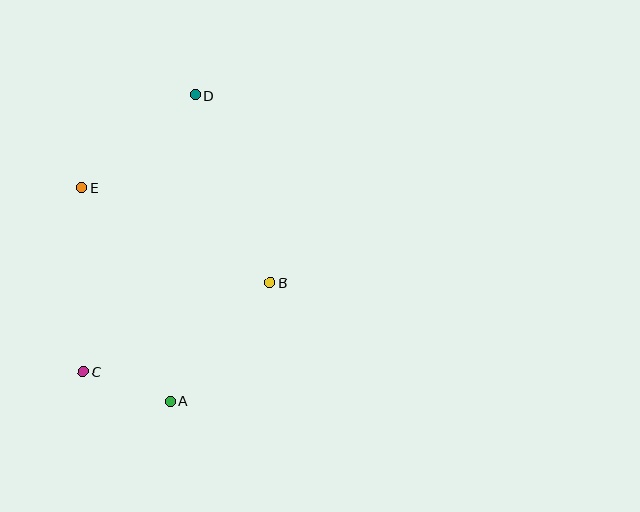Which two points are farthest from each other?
Points A and D are farthest from each other.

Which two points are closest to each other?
Points A and C are closest to each other.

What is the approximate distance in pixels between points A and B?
The distance between A and B is approximately 155 pixels.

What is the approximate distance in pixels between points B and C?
The distance between B and C is approximately 207 pixels.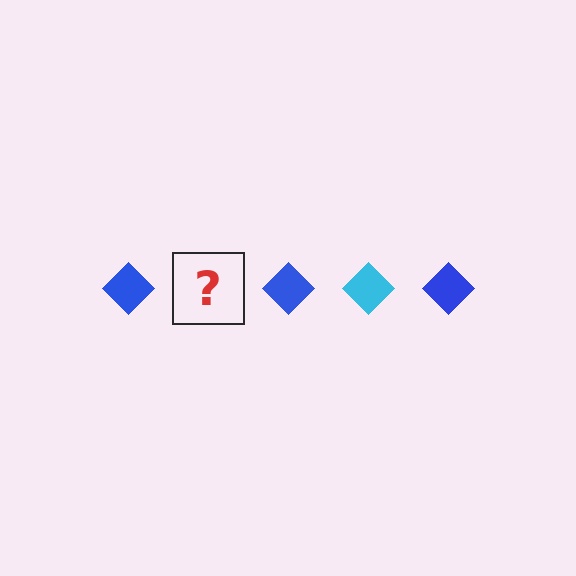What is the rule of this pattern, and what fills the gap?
The rule is that the pattern cycles through blue, cyan diamonds. The gap should be filled with a cyan diamond.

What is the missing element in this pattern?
The missing element is a cyan diamond.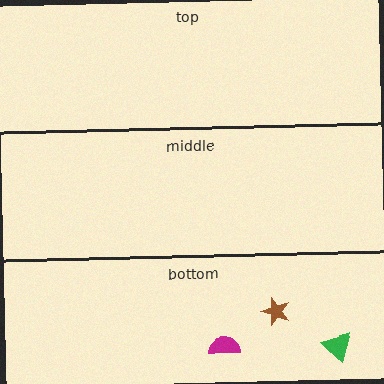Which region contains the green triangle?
The bottom region.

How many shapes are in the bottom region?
3.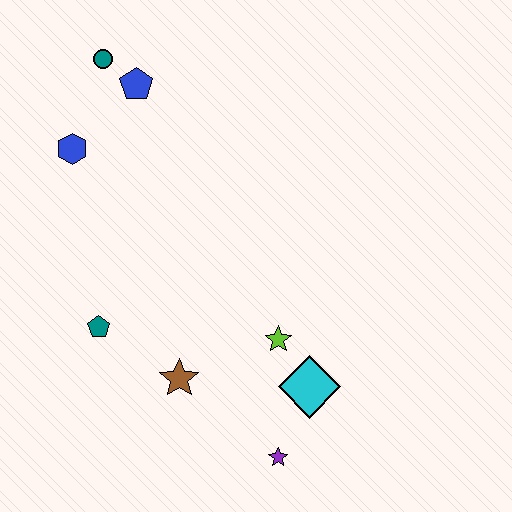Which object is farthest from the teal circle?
The purple star is farthest from the teal circle.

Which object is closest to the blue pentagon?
The teal circle is closest to the blue pentagon.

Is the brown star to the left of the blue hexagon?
No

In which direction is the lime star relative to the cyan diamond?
The lime star is above the cyan diamond.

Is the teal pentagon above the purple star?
Yes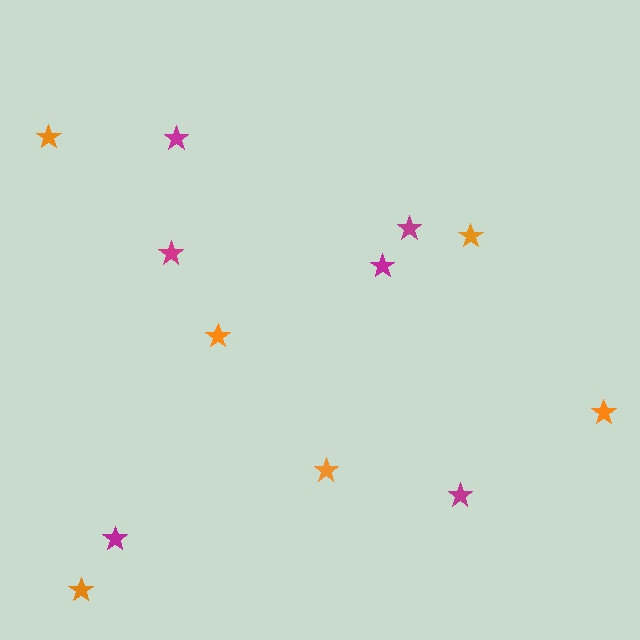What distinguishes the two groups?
There are 2 groups: one group of magenta stars (6) and one group of orange stars (6).